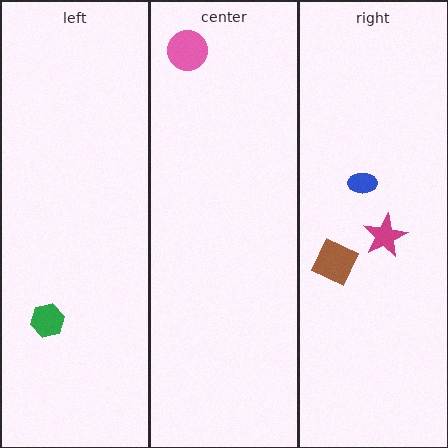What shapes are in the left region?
The green hexagon.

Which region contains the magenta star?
The right region.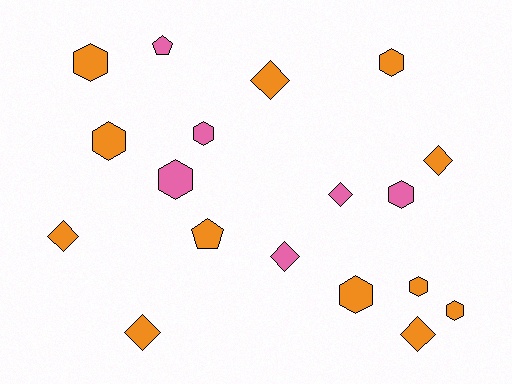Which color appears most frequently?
Orange, with 12 objects.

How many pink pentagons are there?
There is 1 pink pentagon.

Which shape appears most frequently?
Hexagon, with 9 objects.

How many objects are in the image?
There are 18 objects.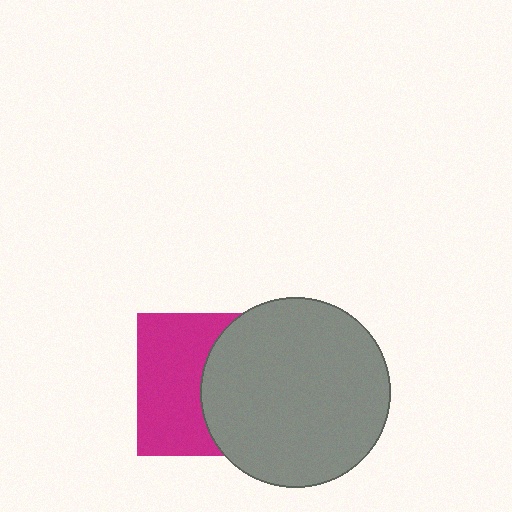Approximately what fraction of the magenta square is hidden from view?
Roughly 49% of the magenta square is hidden behind the gray circle.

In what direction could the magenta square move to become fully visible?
The magenta square could move left. That would shift it out from behind the gray circle entirely.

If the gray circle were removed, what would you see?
You would see the complete magenta square.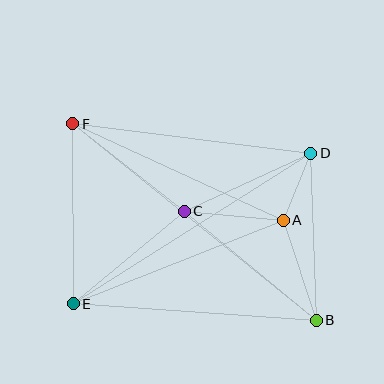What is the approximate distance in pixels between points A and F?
The distance between A and F is approximately 231 pixels.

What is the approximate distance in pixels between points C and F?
The distance between C and F is approximately 142 pixels.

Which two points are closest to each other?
Points A and D are closest to each other.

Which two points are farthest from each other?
Points B and F are farthest from each other.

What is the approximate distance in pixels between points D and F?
The distance between D and F is approximately 240 pixels.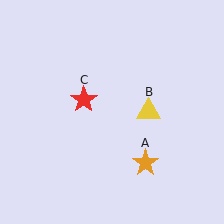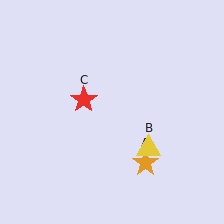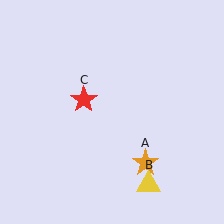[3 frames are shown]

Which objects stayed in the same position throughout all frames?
Orange star (object A) and red star (object C) remained stationary.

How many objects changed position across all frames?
1 object changed position: yellow triangle (object B).